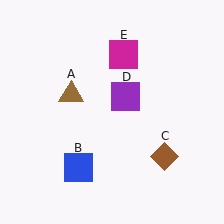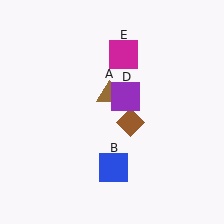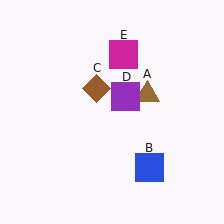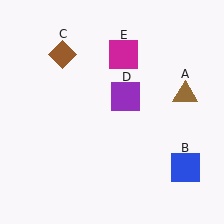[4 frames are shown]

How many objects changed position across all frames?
3 objects changed position: brown triangle (object A), blue square (object B), brown diamond (object C).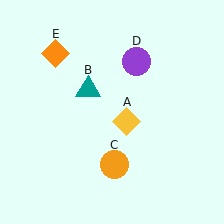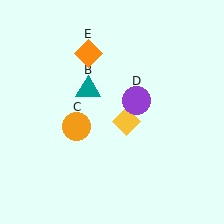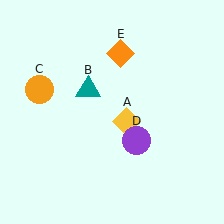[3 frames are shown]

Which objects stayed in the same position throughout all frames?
Yellow diamond (object A) and teal triangle (object B) remained stationary.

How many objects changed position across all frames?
3 objects changed position: orange circle (object C), purple circle (object D), orange diamond (object E).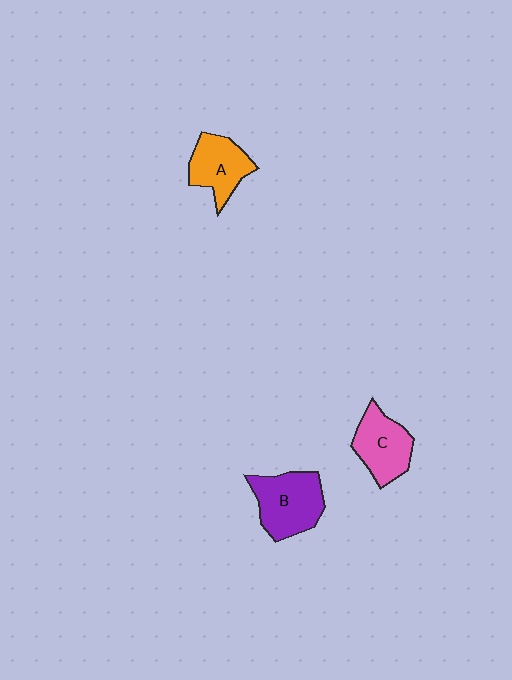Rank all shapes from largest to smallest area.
From largest to smallest: B (purple), C (pink), A (orange).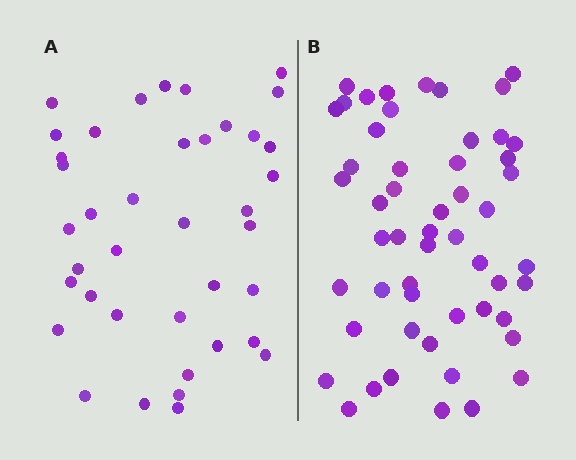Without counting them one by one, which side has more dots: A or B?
Region B (the right region) has more dots.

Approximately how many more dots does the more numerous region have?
Region B has approximately 15 more dots than region A.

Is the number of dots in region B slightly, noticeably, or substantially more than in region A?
Region B has noticeably more, but not dramatically so. The ratio is roughly 1.4 to 1.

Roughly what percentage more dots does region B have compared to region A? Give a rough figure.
About 35% more.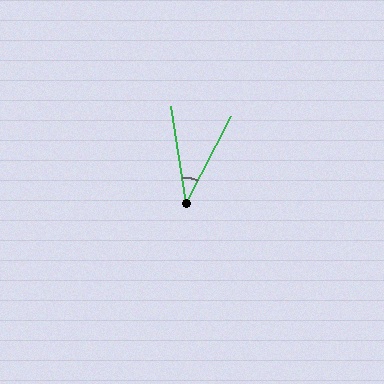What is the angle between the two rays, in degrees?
Approximately 36 degrees.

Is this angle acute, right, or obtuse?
It is acute.